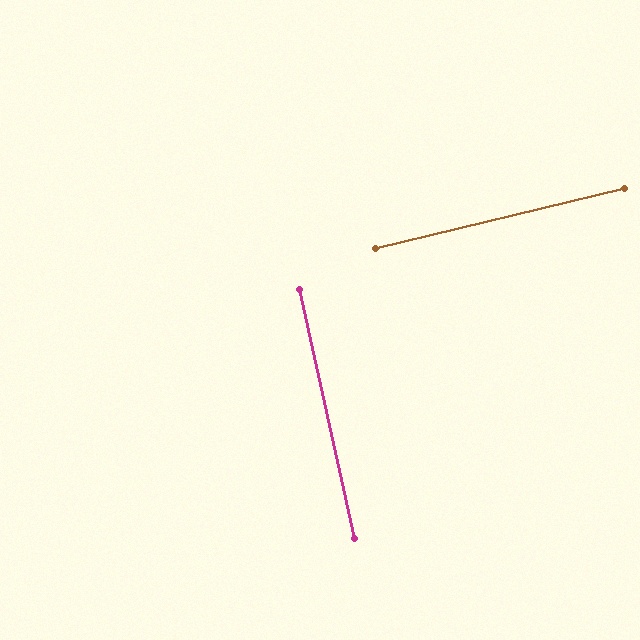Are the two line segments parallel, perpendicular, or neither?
Perpendicular — they meet at approximately 89°.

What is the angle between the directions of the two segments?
Approximately 89 degrees.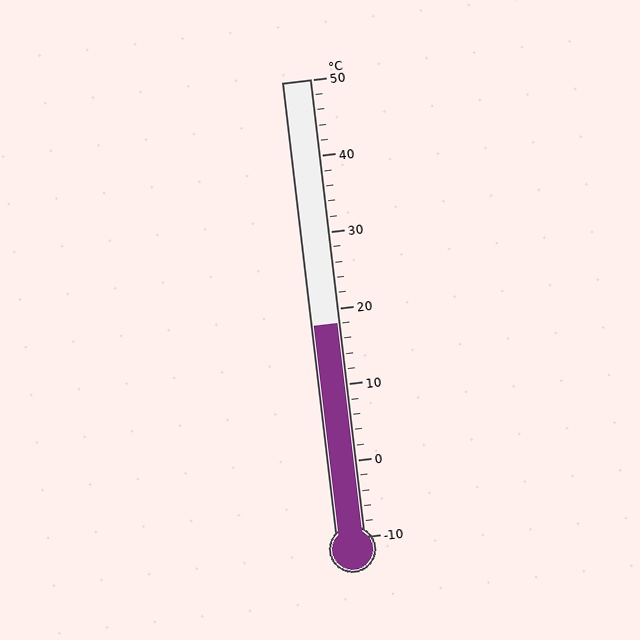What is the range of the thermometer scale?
The thermometer scale ranges from -10°C to 50°C.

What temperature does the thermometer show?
The thermometer shows approximately 18°C.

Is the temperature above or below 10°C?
The temperature is above 10°C.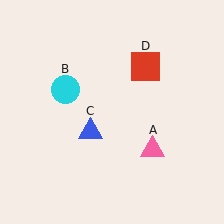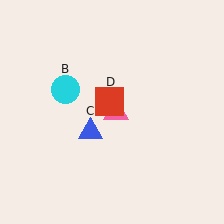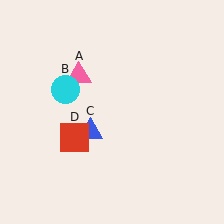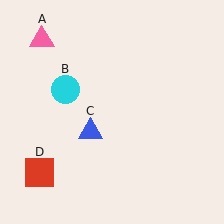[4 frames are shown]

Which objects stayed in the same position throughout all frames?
Cyan circle (object B) and blue triangle (object C) remained stationary.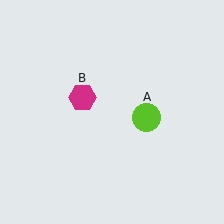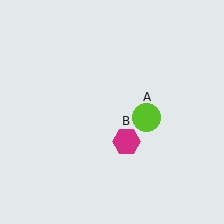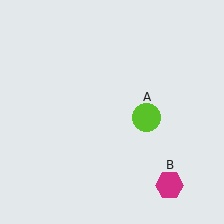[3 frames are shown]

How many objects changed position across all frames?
1 object changed position: magenta hexagon (object B).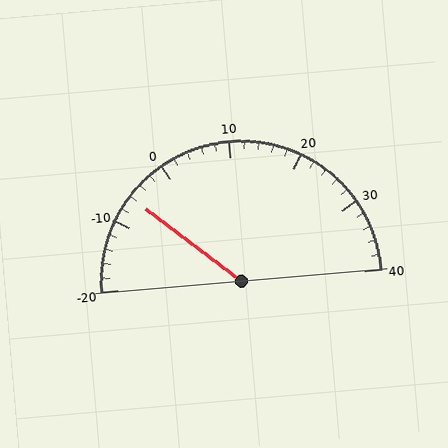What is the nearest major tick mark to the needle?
The nearest major tick mark is -10.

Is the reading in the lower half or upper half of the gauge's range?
The reading is in the lower half of the range (-20 to 40).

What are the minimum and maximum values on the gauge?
The gauge ranges from -20 to 40.